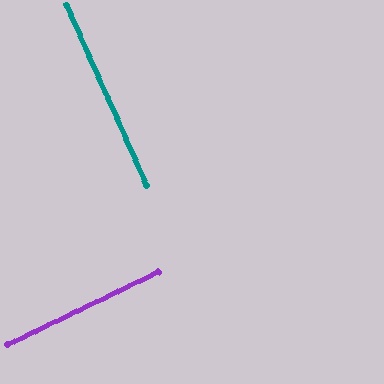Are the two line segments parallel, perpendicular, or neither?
Perpendicular — they meet at approximately 89°.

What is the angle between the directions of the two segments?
Approximately 89 degrees.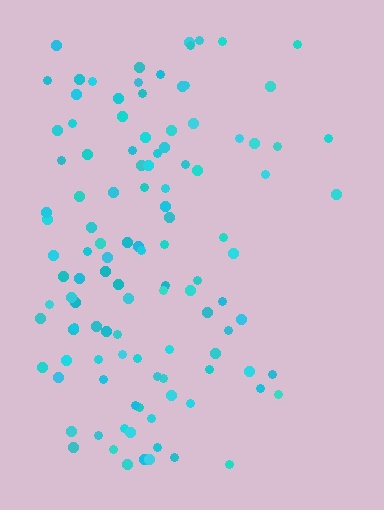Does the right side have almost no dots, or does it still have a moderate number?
Still a moderate number, just noticeably fewer than the left.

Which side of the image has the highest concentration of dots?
The left.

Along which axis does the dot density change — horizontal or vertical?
Horizontal.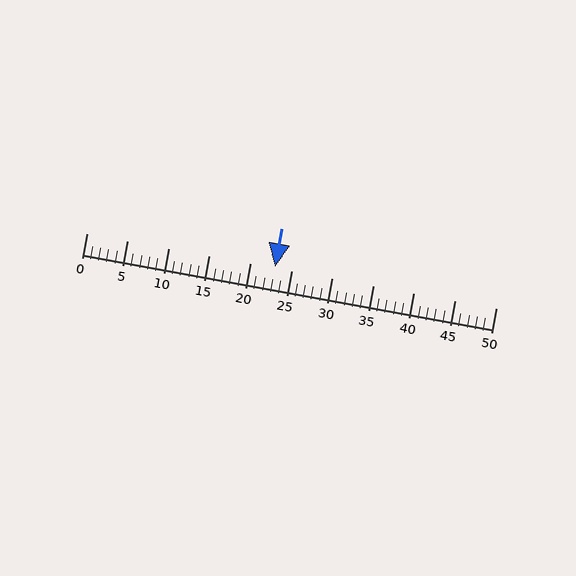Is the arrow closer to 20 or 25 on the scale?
The arrow is closer to 25.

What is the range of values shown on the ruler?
The ruler shows values from 0 to 50.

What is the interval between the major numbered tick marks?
The major tick marks are spaced 5 units apart.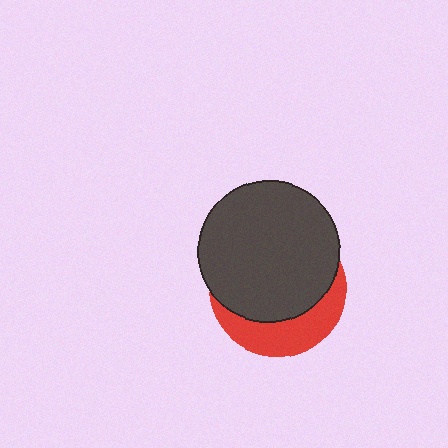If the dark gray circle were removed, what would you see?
You would see the complete red circle.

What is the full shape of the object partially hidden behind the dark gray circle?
The partially hidden object is a red circle.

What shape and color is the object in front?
The object in front is a dark gray circle.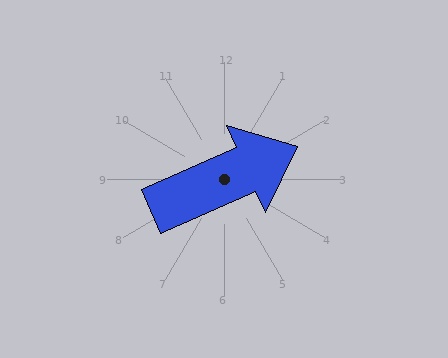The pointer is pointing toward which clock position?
Roughly 2 o'clock.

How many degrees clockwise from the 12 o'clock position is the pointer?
Approximately 66 degrees.